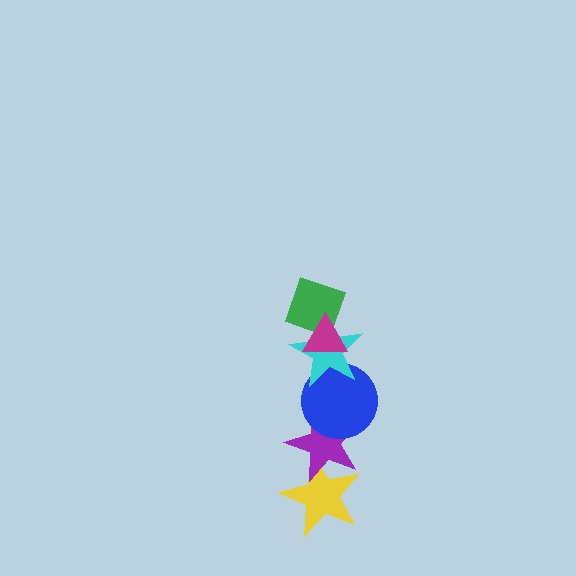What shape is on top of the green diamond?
The magenta triangle is on top of the green diamond.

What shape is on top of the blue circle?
The cyan star is on top of the blue circle.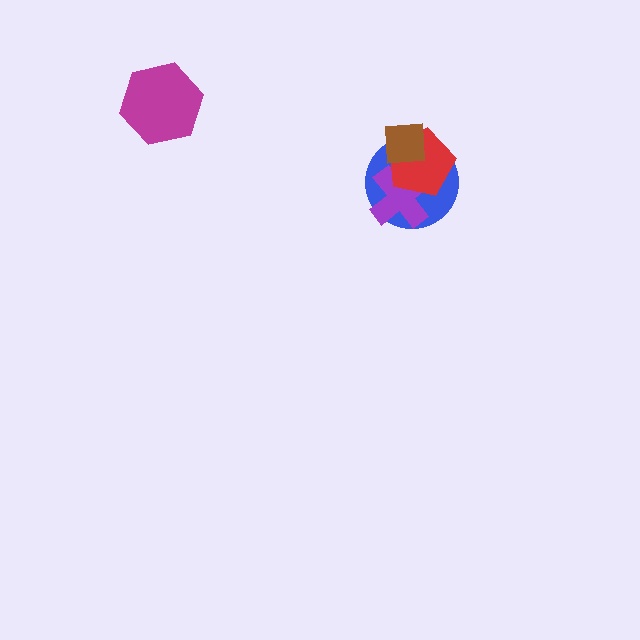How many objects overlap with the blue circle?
3 objects overlap with the blue circle.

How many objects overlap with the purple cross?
2 objects overlap with the purple cross.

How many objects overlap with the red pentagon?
3 objects overlap with the red pentagon.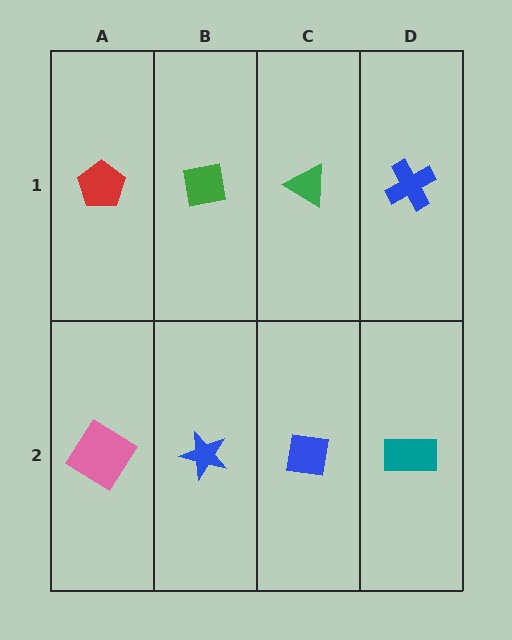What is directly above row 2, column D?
A blue cross.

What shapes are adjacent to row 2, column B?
A green square (row 1, column B), a pink diamond (row 2, column A), a blue square (row 2, column C).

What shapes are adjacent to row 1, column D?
A teal rectangle (row 2, column D), a green triangle (row 1, column C).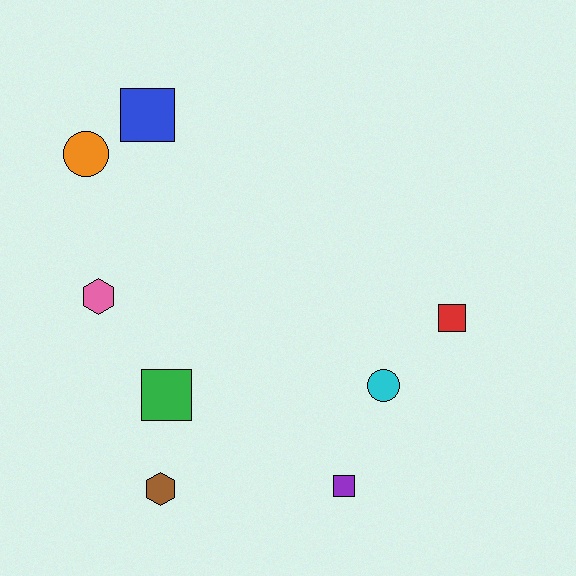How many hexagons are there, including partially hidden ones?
There are 2 hexagons.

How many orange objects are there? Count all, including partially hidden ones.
There is 1 orange object.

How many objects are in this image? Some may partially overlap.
There are 8 objects.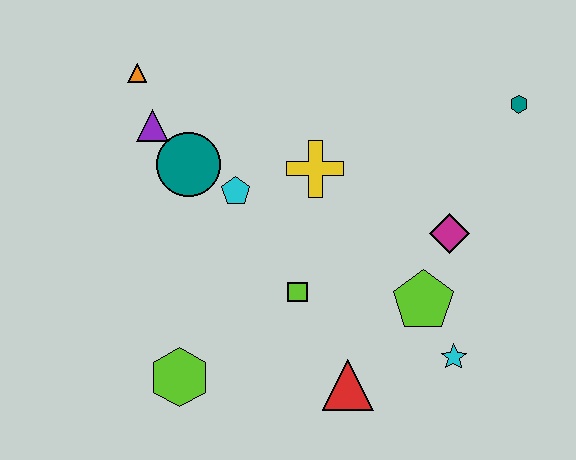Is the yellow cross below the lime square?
No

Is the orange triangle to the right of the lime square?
No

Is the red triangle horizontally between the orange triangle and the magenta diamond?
Yes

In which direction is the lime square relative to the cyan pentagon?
The lime square is below the cyan pentagon.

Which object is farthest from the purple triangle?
The cyan star is farthest from the purple triangle.